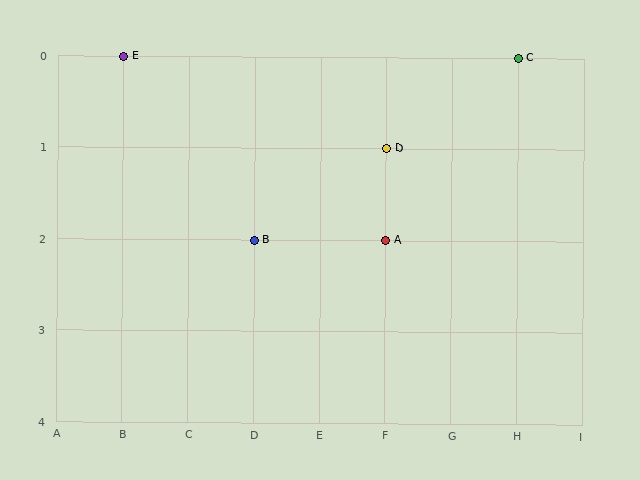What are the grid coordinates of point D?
Point D is at grid coordinates (F, 1).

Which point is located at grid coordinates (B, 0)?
Point E is at (B, 0).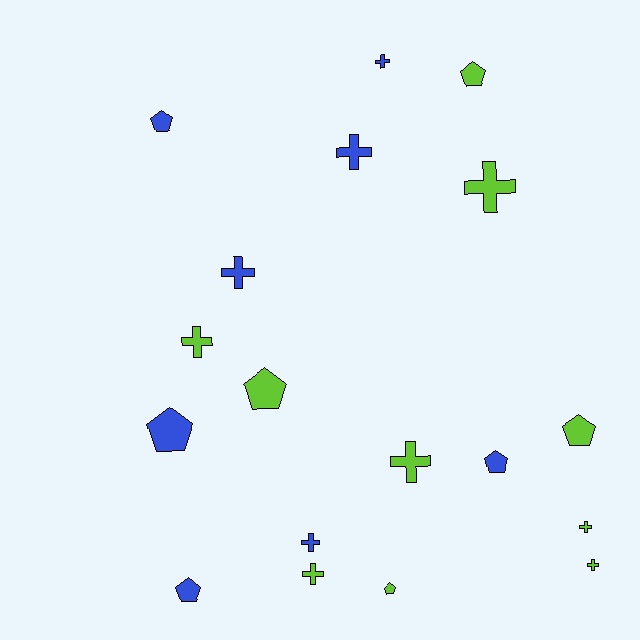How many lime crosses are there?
There are 6 lime crosses.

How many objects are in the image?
There are 18 objects.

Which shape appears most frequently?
Cross, with 10 objects.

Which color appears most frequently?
Lime, with 10 objects.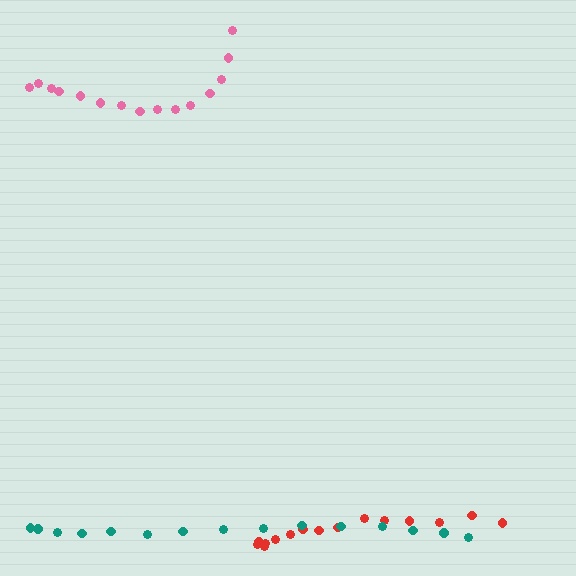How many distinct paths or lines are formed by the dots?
There are 3 distinct paths.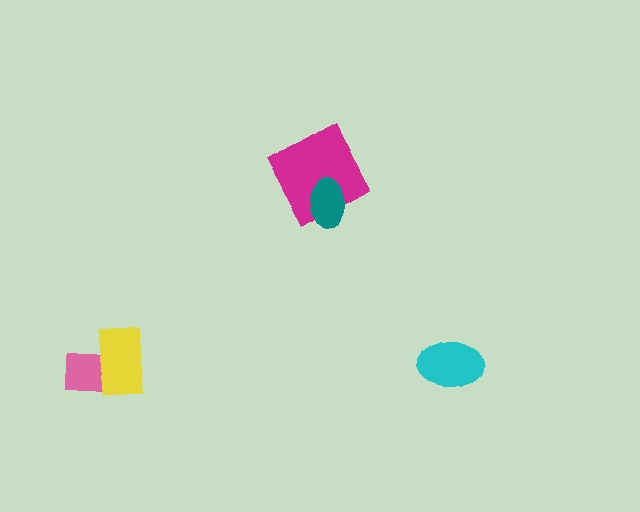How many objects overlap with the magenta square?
1 object overlaps with the magenta square.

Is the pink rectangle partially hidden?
Yes, it is partially covered by another shape.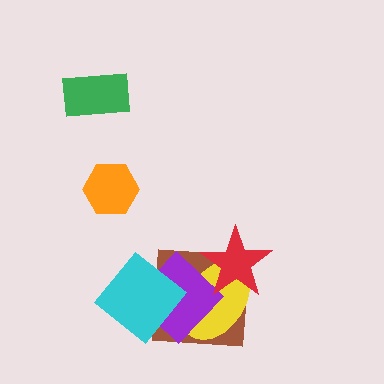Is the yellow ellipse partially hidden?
Yes, it is partially covered by another shape.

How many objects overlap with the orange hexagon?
0 objects overlap with the orange hexagon.